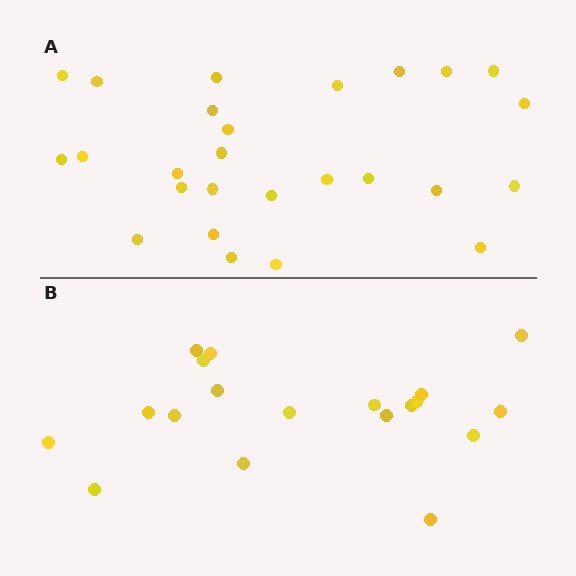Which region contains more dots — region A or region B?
Region A (the top region) has more dots.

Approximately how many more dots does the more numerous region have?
Region A has roughly 8 or so more dots than region B.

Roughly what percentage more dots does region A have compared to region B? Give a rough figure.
About 35% more.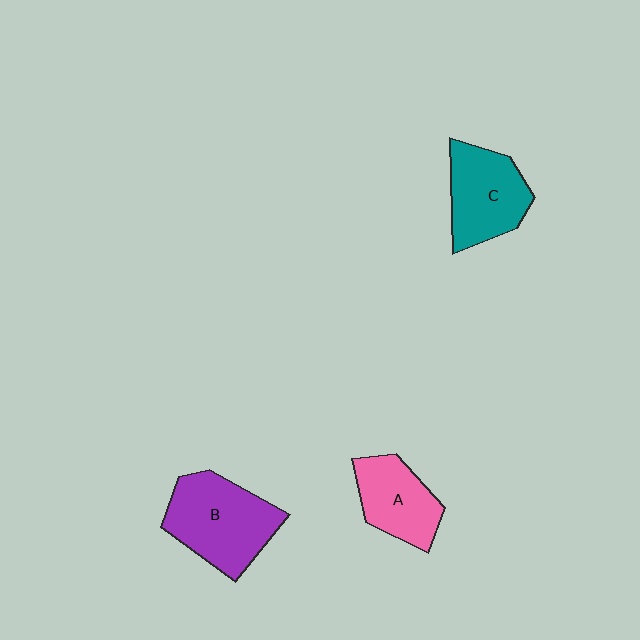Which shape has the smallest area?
Shape A (pink).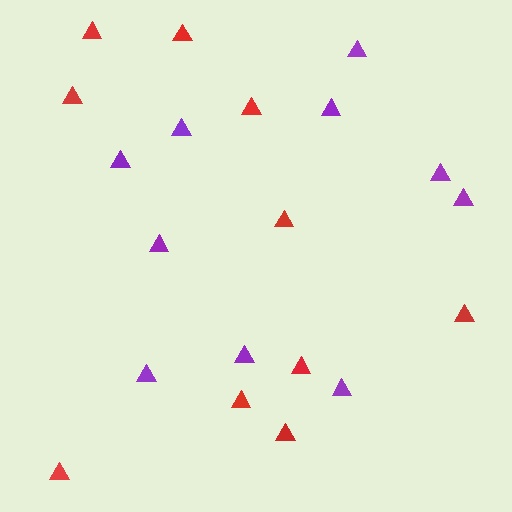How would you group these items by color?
There are 2 groups: one group of purple triangles (10) and one group of red triangles (10).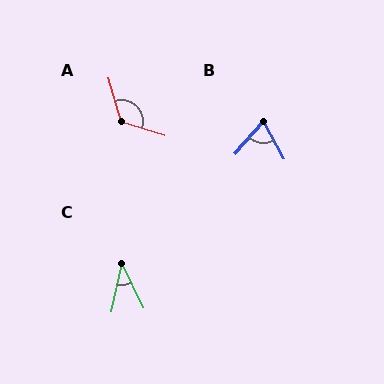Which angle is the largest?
A, at approximately 123 degrees.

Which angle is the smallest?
C, at approximately 38 degrees.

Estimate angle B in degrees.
Approximately 70 degrees.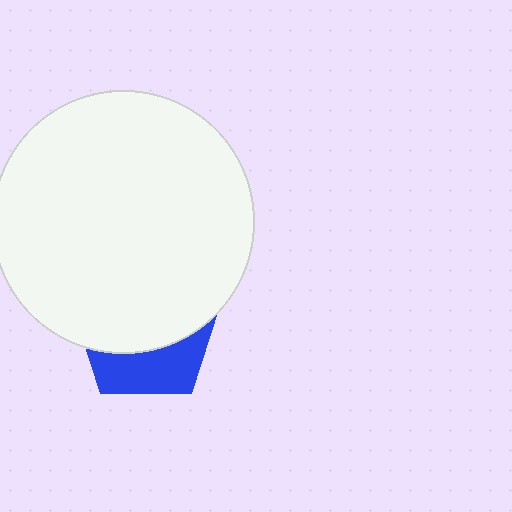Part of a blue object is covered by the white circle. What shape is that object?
It is a pentagon.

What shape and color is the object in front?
The object in front is a white circle.